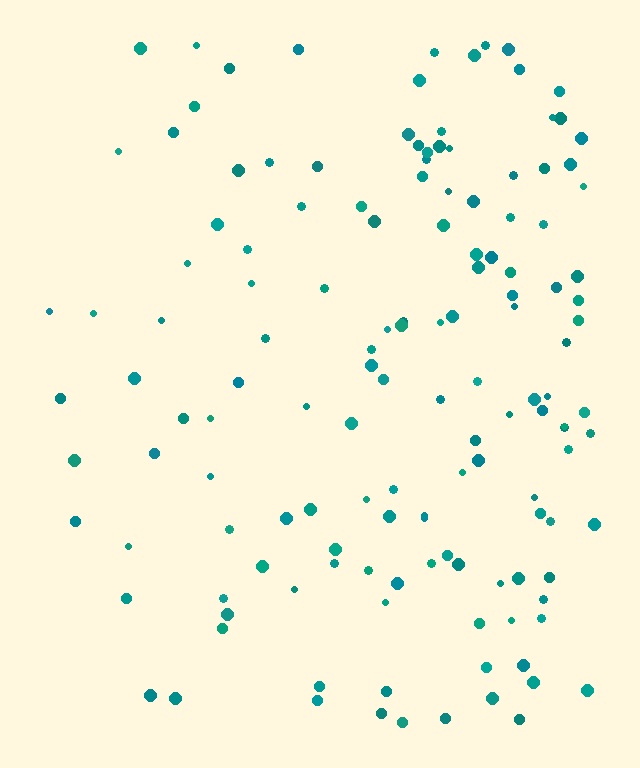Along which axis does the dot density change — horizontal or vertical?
Horizontal.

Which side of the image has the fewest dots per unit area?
The left.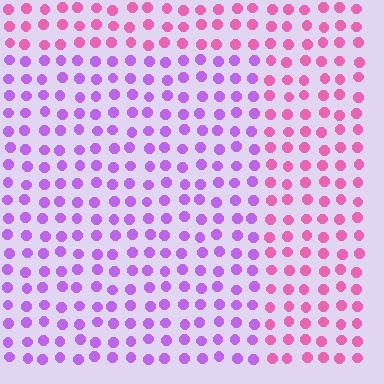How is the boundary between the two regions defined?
The boundary is defined purely by a slight shift in hue (about 45 degrees). Spacing, size, and orientation are identical on both sides.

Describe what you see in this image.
The image is filled with small pink elements in a uniform arrangement. A rectangle-shaped region is visible where the elements are tinted to a slightly different hue, forming a subtle color boundary.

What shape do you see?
I see a rectangle.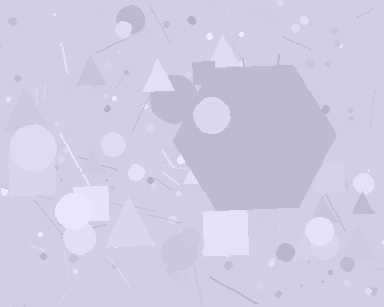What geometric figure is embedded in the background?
A hexagon is embedded in the background.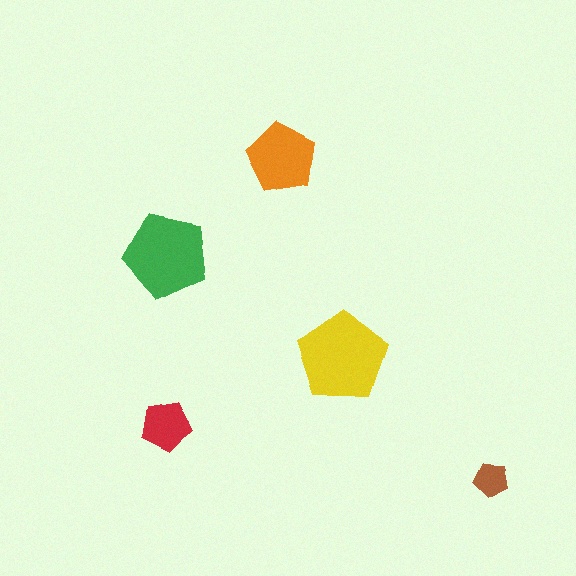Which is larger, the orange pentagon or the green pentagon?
The green one.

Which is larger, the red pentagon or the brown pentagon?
The red one.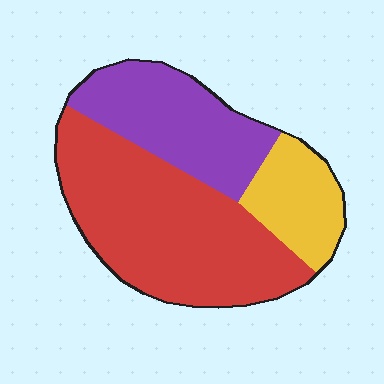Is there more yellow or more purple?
Purple.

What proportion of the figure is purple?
Purple covers 29% of the figure.